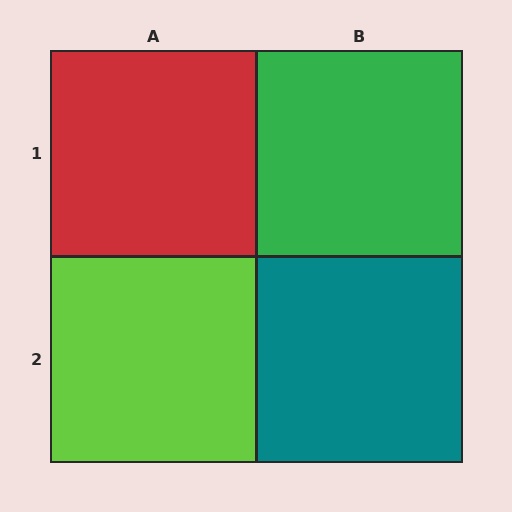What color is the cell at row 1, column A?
Red.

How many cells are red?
1 cell is red.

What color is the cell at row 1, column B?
Green.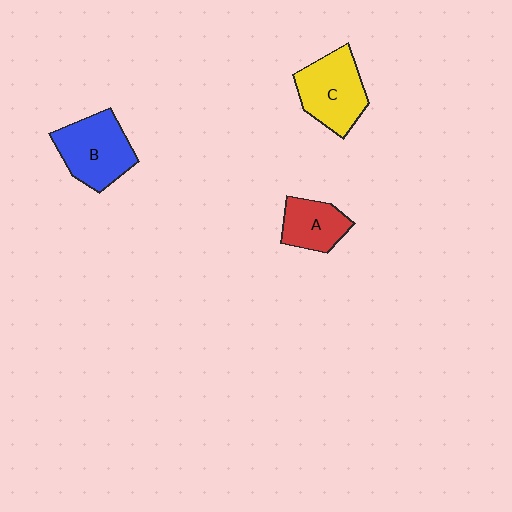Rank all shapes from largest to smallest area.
From largest to smallest: B (blue), C (yellow), A (red).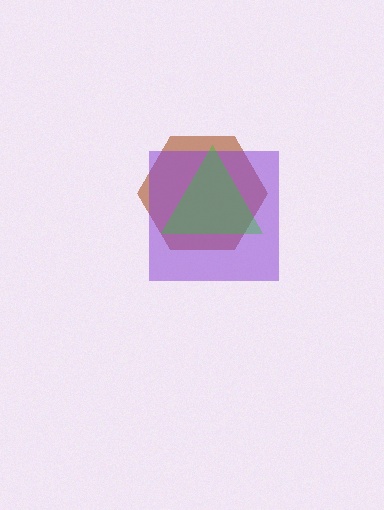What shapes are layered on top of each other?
The layered shapes are: a brown hexagon, a purple square, a green triangle.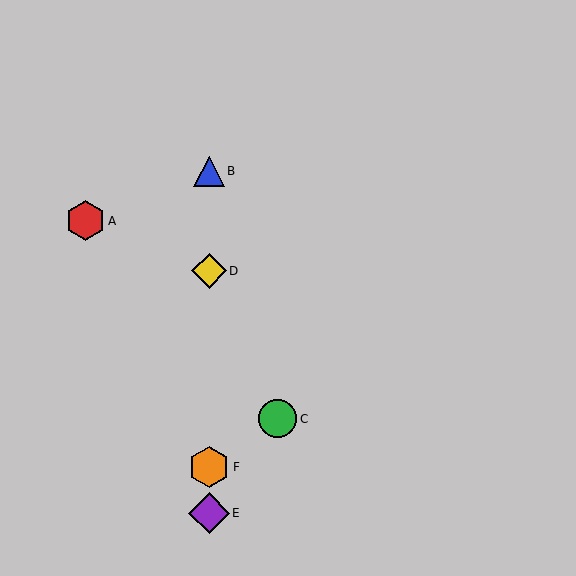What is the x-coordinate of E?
Object E is at x≈209.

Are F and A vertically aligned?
No, F is at x≈209 and A is at x≈85.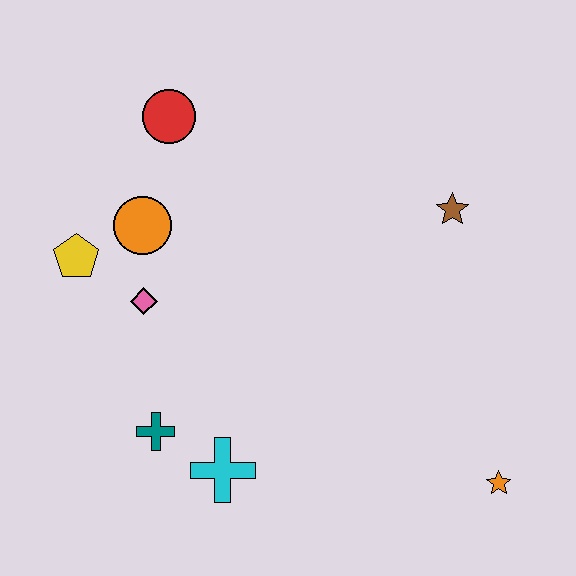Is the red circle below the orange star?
No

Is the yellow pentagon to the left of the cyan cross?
Yes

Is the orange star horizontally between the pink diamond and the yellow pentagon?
No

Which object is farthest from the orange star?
The red circle is farthest from the orange star.